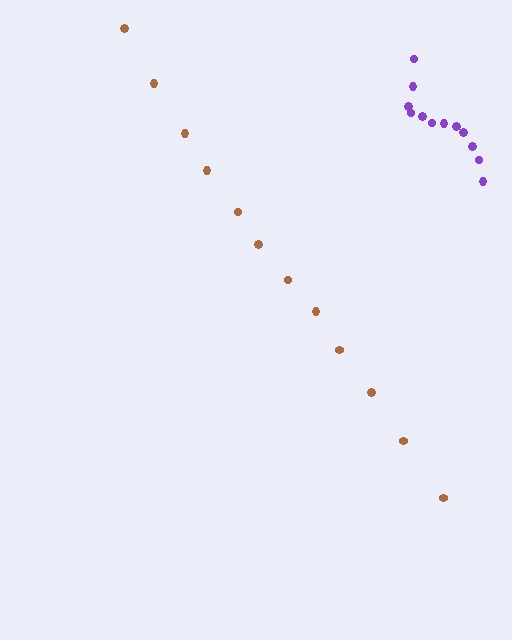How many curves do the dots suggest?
There are 2 distinct paths.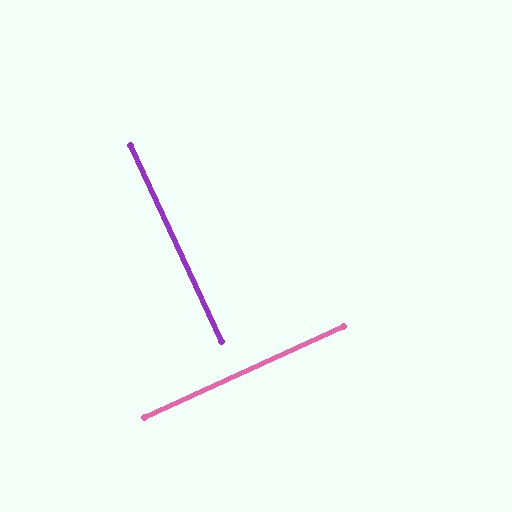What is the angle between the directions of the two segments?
Approximately 90 degrees.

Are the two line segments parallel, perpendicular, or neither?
Perpendicular — they meet at approximately 90°.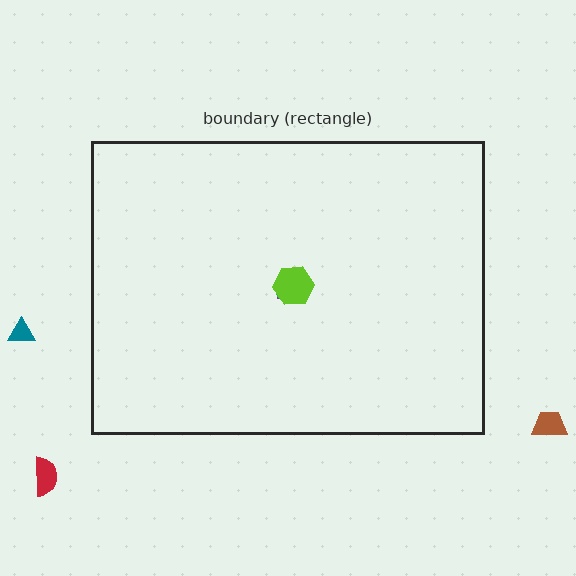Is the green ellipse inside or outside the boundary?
Inside.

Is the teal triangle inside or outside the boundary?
Outside.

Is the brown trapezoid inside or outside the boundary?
Outside.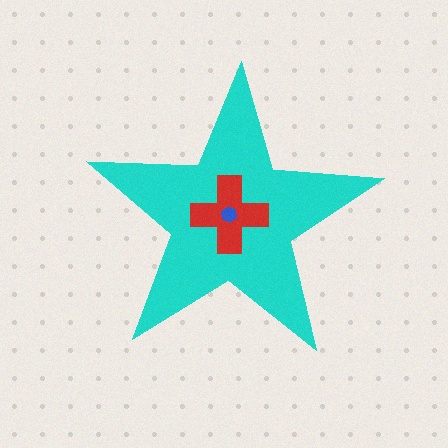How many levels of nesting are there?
3.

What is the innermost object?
The blue hexagon.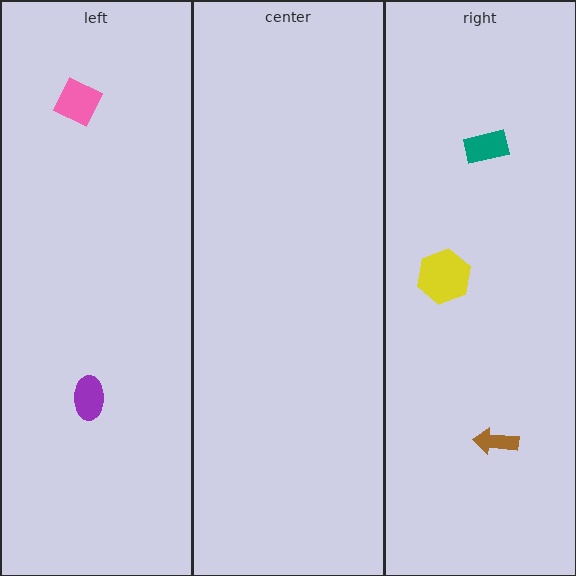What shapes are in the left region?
The purple ellipse, the pink diamond.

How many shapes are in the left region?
2.